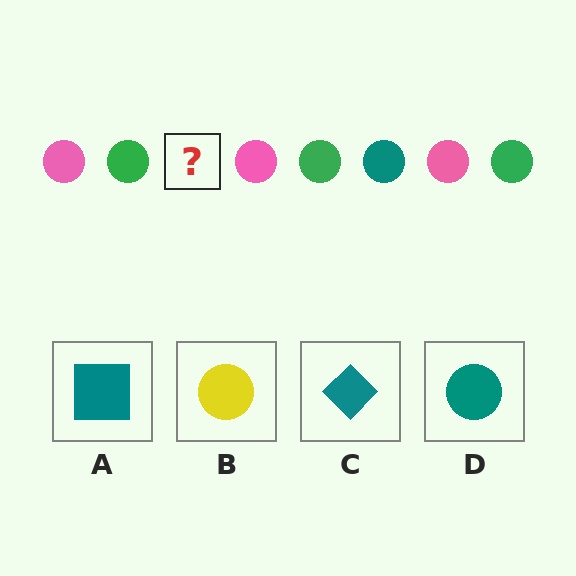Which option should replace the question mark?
Option D.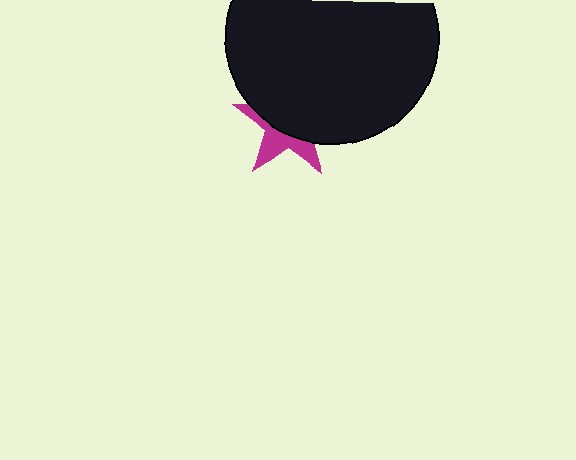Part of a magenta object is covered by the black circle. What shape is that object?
It is a star.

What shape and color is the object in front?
The object in front is a black circle.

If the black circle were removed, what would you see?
You would see the complete magenta star.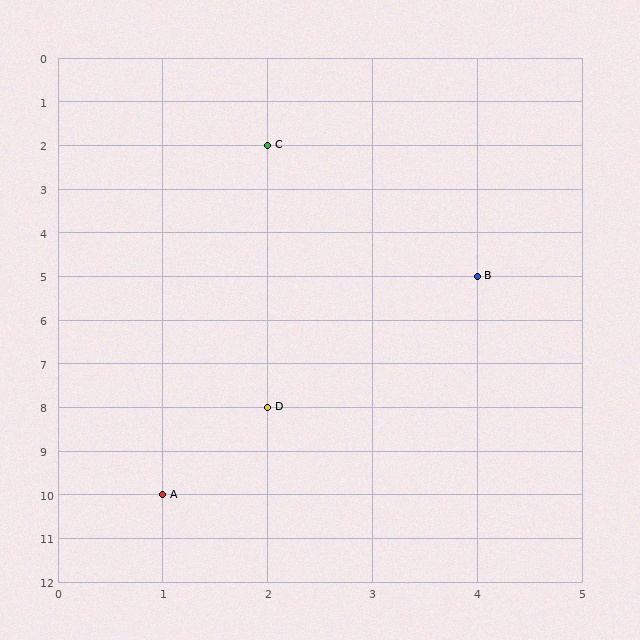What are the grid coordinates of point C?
Point C is at grid coordinates (2, 2).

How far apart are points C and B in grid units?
Points C and B are 2 columns and 3 rows apart (about 3.6 grid units diagonally).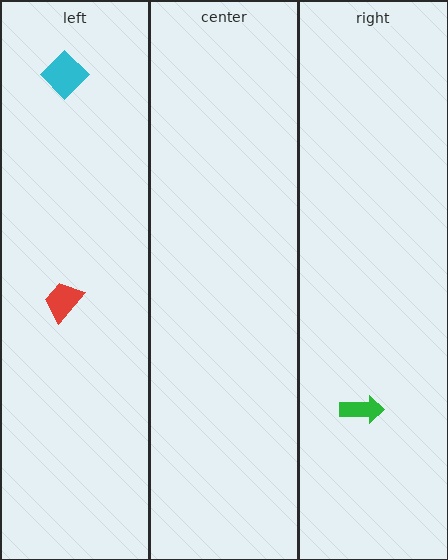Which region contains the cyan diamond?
The left region.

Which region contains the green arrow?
The right region.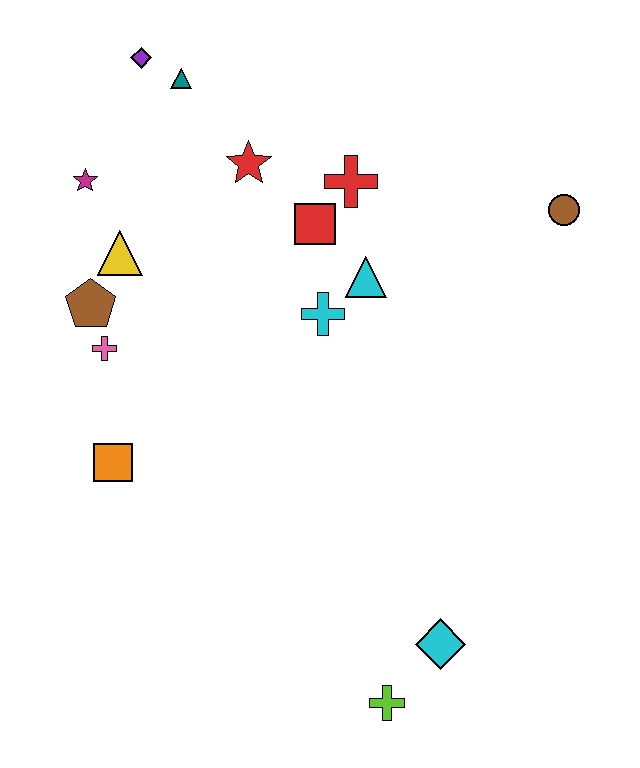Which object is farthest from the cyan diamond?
The purple diamond is farthest from the cyan diamond.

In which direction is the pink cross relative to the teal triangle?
The pink cross is below the teal triangle.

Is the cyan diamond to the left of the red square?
No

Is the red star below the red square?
No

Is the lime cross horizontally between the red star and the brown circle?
Yes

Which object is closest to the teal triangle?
The purple diamond is closest to the teal triangle.